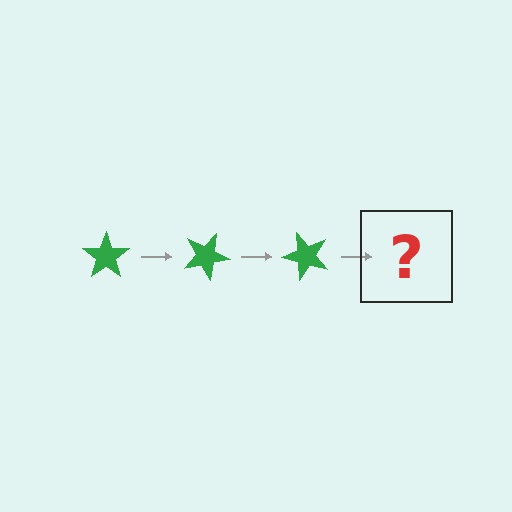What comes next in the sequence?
The next element should be a green star rotated 75 degrees.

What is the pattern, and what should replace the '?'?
The pattern is that the star rotates 25 degrees each step. The '?' should be a green star rotated 75 degrees.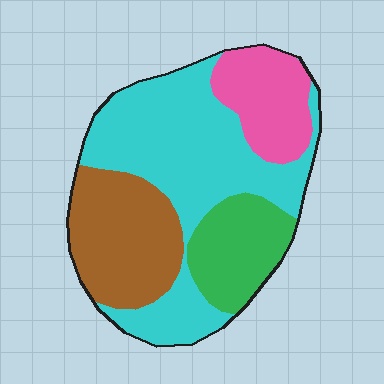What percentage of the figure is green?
Green takes up about one sixth (1/6) of the figure.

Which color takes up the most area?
Cyan, at roughly 45%.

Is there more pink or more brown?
Brown.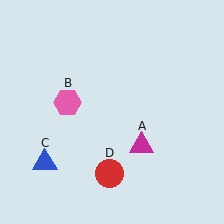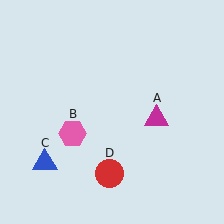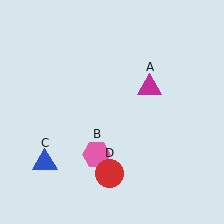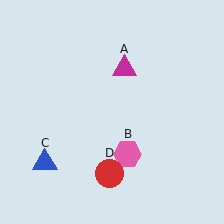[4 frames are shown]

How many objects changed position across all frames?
2 objects changed position: magenta triangle (object A), pink hexagon (object B).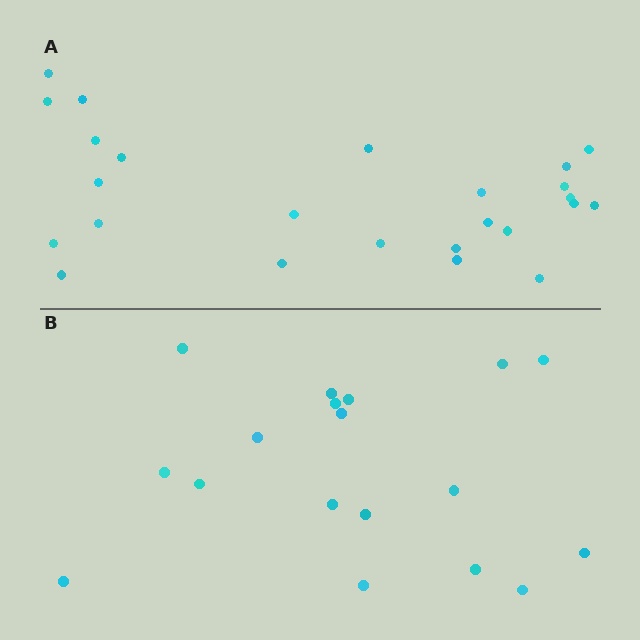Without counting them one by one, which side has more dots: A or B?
Region A (the top region) has more dots.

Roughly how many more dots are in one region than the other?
Region A has roughly 8 or so more dots than region B.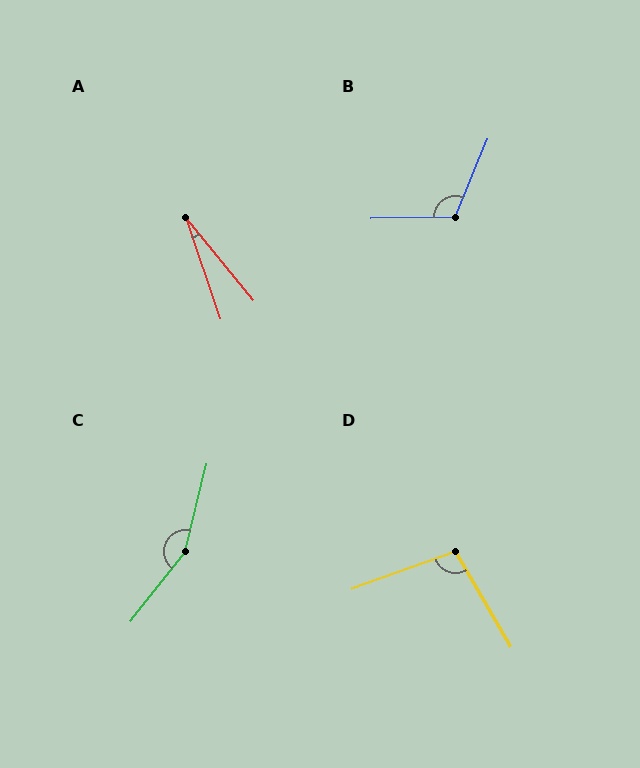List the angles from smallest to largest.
A (21°), D (100°), B (113°), C (156°).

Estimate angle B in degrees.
Approximately 113 degrees.